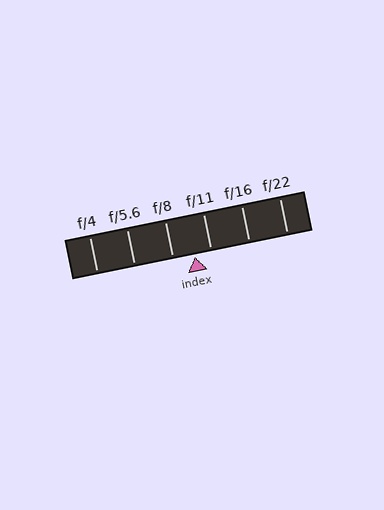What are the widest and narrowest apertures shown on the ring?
The widest aperture shown is f/4 and the narrowest is f/22.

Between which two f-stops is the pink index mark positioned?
The index mark is between f/8 and f/11.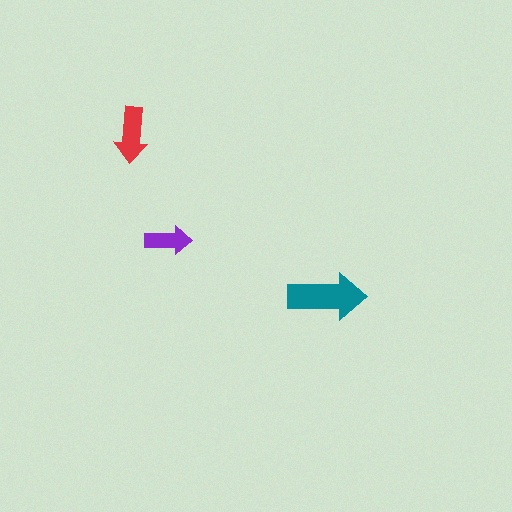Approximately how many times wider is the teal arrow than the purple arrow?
About 1.5 times wider.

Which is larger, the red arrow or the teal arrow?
The teal one.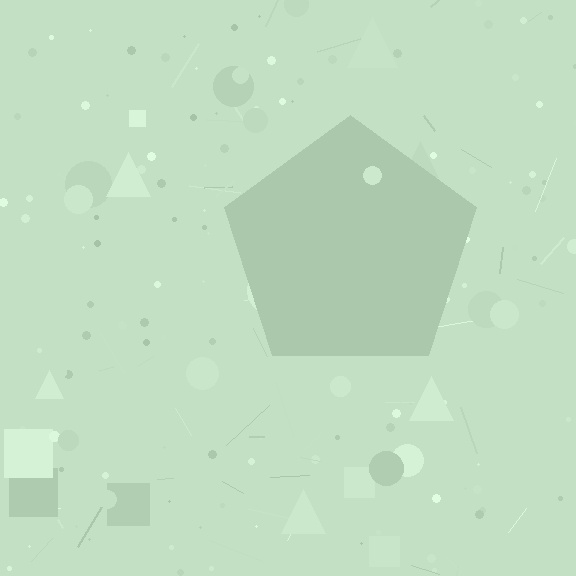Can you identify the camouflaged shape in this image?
The camouflaged shape is a pentagon.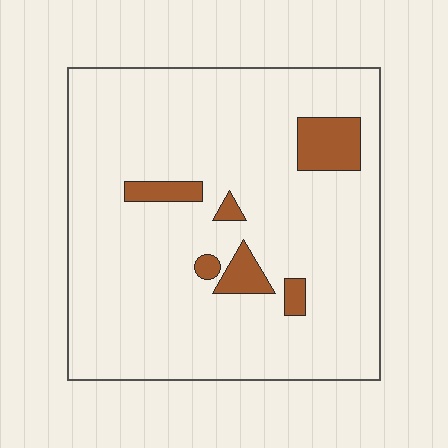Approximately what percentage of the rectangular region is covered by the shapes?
Approximately 10%.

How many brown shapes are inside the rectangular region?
6.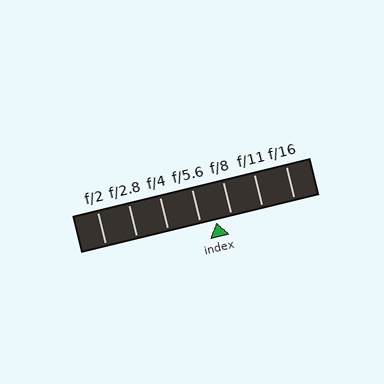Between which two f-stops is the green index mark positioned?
The index mark is between f/5.6 and f/8.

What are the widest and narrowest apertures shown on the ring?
The widest aperture shown is f/2 and the narrowest is f/16.